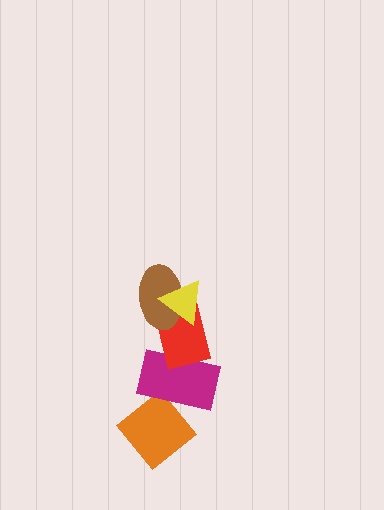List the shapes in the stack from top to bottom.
From top to bottom: the yellow triangle, the brown ellipse, the red rectangle, the magenta rectangle, the orange diamond.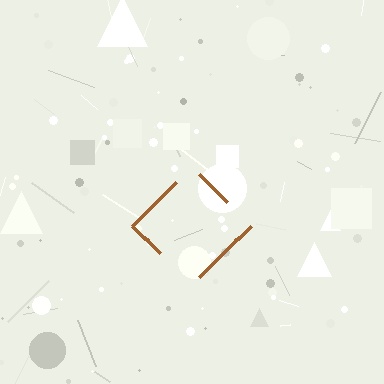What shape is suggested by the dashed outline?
The dashed outline suggests a diamond.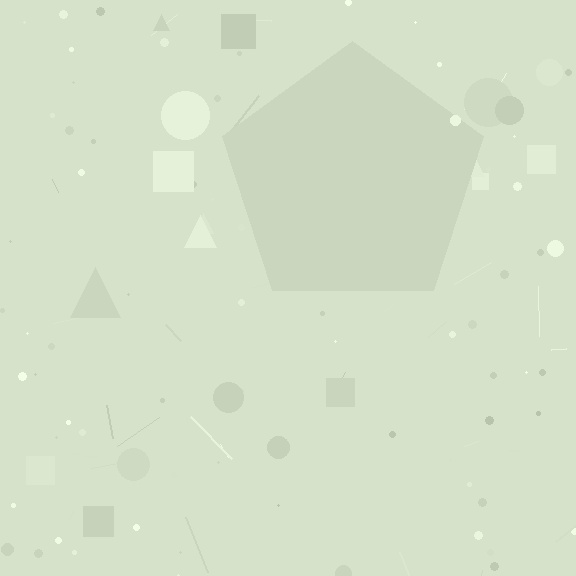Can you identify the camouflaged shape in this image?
The camouflaged shape is a pentagon.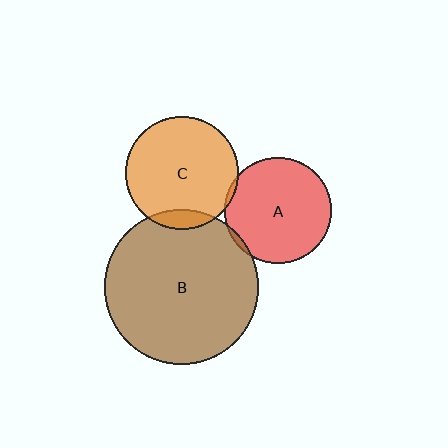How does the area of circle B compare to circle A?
Approximately 2.1 times.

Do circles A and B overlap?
Yes.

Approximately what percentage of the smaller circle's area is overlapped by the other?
Approximately 5%.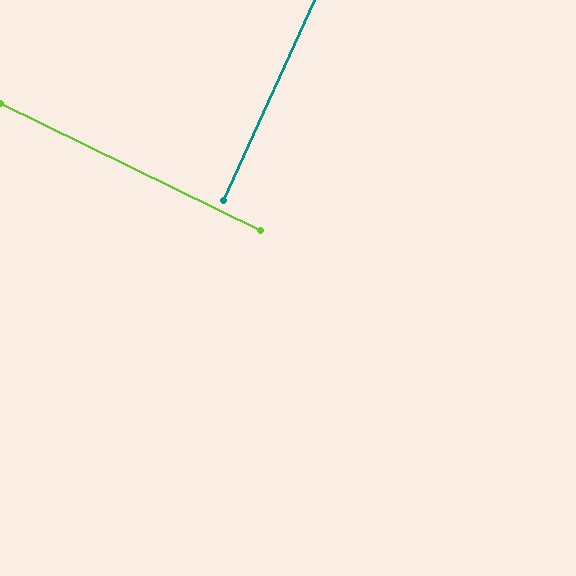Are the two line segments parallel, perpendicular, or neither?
Perpendicular — they meet at approximately 88°.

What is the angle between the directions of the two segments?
Approximately 88 degrees.